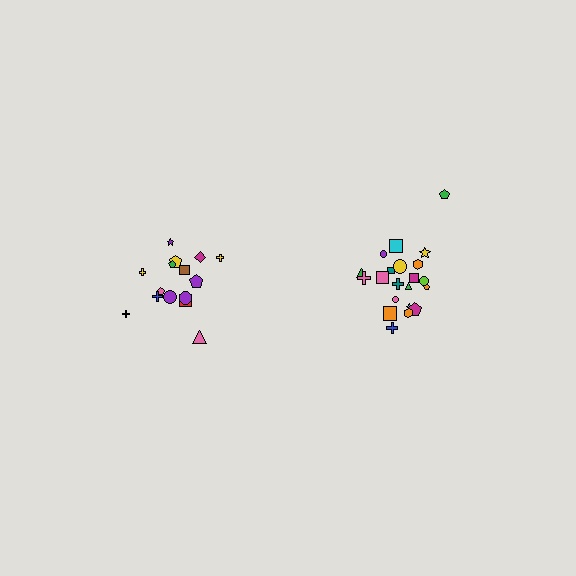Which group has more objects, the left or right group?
The right group.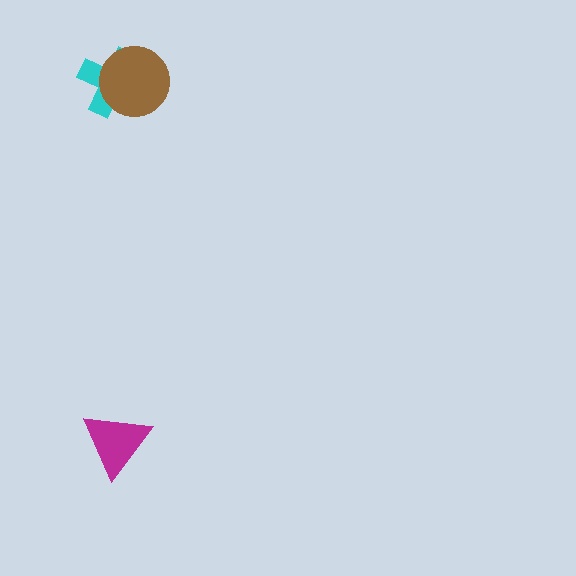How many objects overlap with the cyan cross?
1 object overlaps with the cyan cross.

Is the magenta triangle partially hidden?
No, no other shape covers it.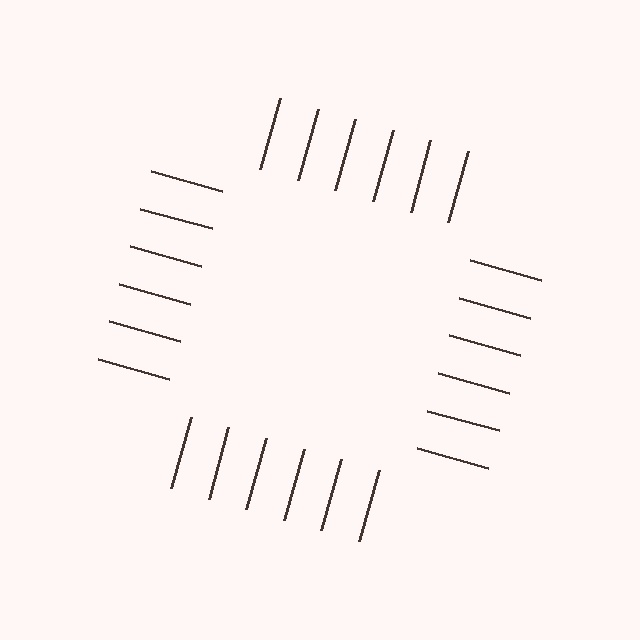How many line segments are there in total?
24 — 6 along each of the 4 edges.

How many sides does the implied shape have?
4 sides — the line-ends trace a square.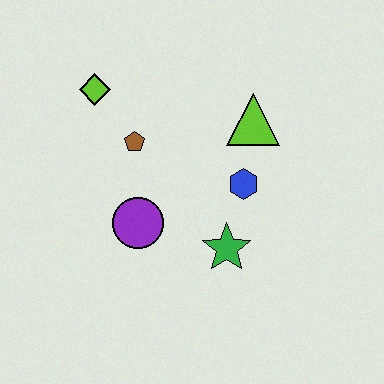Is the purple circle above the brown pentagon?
No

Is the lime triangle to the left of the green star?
No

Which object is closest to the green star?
The blue hexagon is closest to the green star.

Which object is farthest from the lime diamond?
The green star is farthest from the lime diamond.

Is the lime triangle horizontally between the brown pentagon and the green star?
No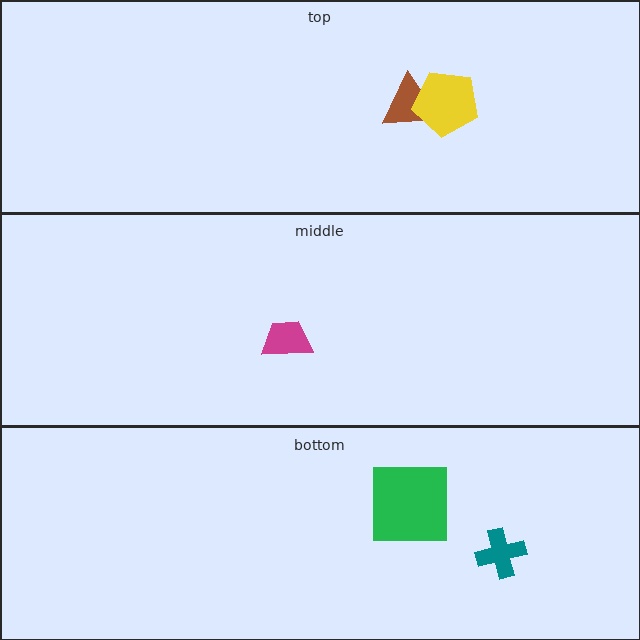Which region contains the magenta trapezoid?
The middle region.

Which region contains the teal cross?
The bottom region.